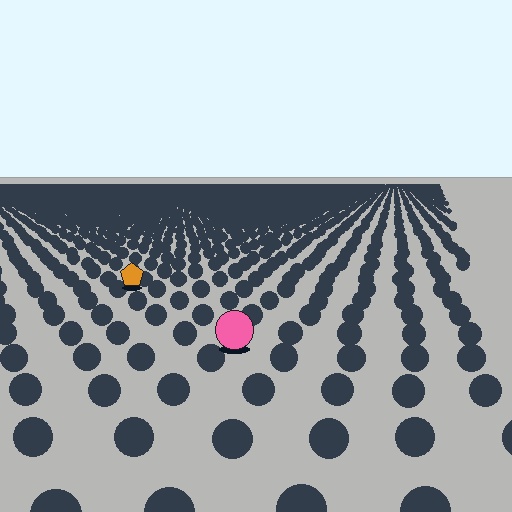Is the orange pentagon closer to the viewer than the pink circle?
No. The pink circle is closer — you can tell from the texture gradient: the ground texture is coarser near it.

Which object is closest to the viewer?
The pink circle is closest. The texture marks near it are larger and more spread out.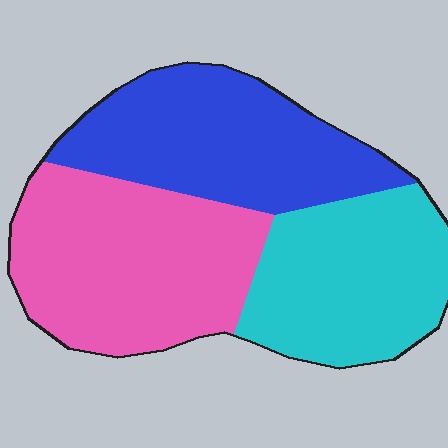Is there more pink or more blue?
Pink.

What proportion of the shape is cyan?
Cyan covers 30% of the shape.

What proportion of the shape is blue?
Blue takes up between a quarter and a half of the shape.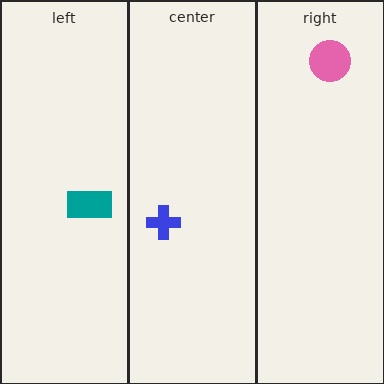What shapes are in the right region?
The pink circle.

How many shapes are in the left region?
1.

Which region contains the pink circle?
The right region.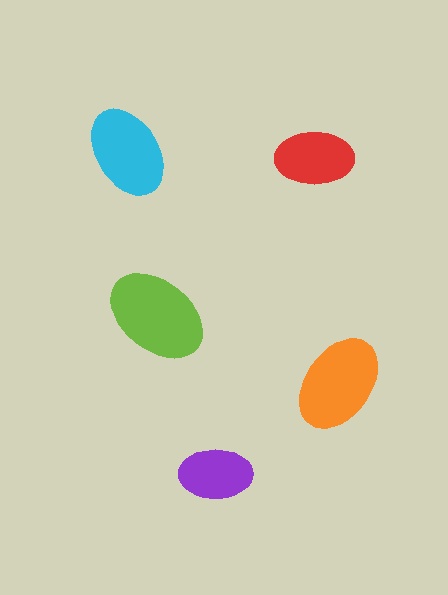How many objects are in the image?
There are 5 objects in the image.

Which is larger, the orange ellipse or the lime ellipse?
The lime one.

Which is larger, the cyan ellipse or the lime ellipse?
The lime one.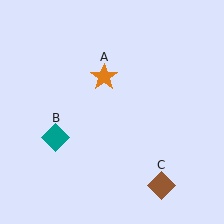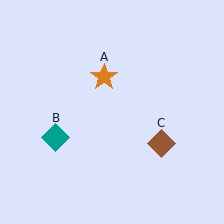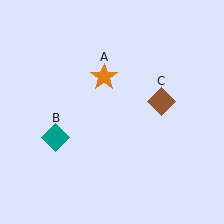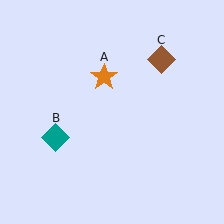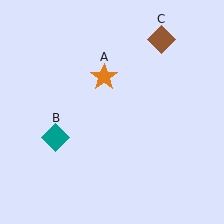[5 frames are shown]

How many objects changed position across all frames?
1 object changed position: brown diamond (object C).